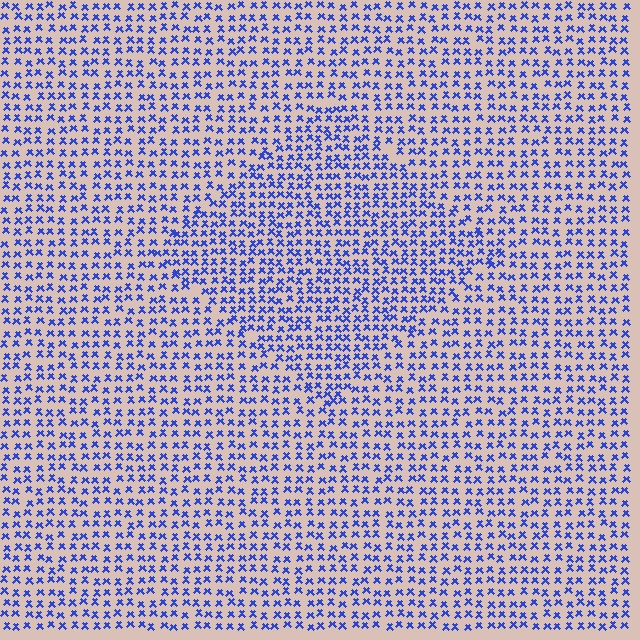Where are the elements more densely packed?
The elements are more densely packed inside the diamond boundary.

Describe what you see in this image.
The image contains small blue elements arranged at two different densities. A diamond-shaped region is visible where the elements are more densely packed than the surrounding area.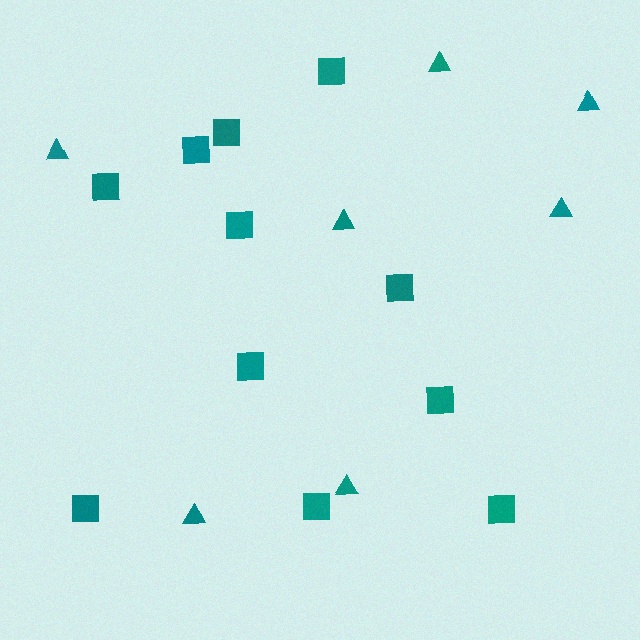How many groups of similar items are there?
There are 2 groups: one group of triangles (7) and one group of squares (11).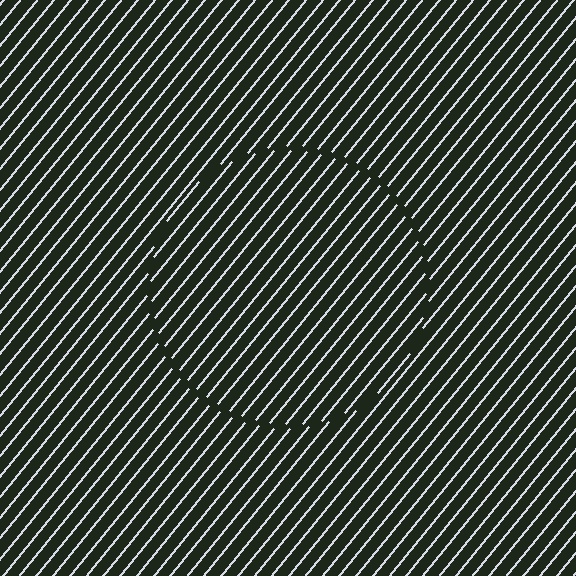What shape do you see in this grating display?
An illusory circle. The interior of the shape contains the same grating, shifted by half a period — the contour is defined by the phase discontinuity where line-ends from the inner and outer gratings abut.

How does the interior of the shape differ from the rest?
The interior of the shape contains the same grating, shifted by half a period — the contour is defined by the phase discontinuity where line-ends from the inner and outer gratings abut.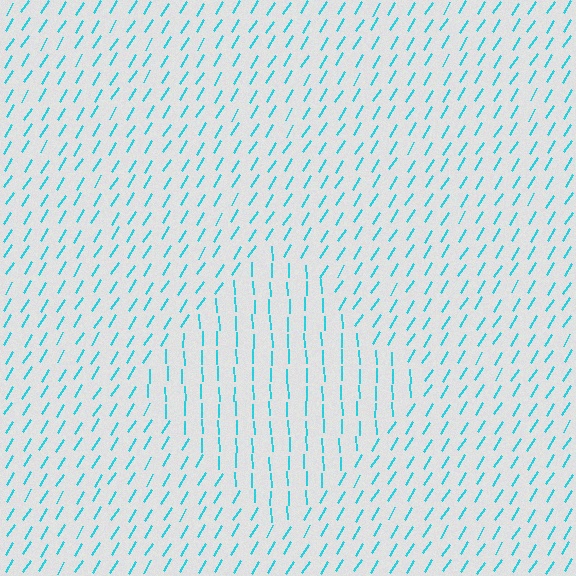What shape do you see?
I see a diamond.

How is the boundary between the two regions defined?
The boundary is defined purely by a change in line orientation (approximately 34 degrees difference). All lines are the same color and thickness.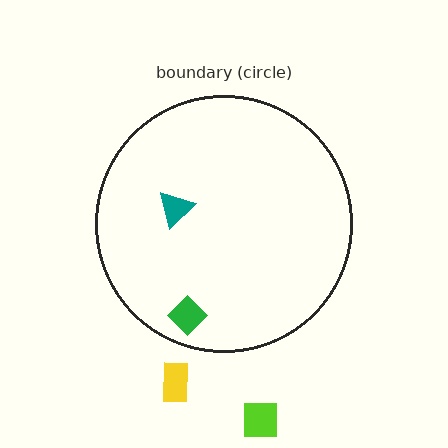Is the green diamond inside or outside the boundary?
Inside.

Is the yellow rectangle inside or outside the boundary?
Outside.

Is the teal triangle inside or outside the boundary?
Inside.